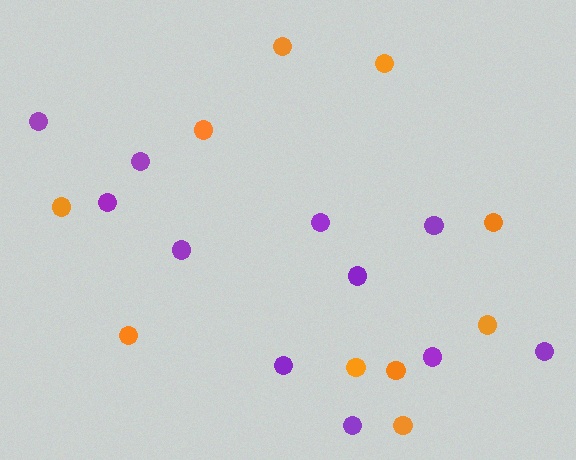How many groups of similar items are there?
There are 2 groups: one group of orange circles (10) and one group of purple circles (11).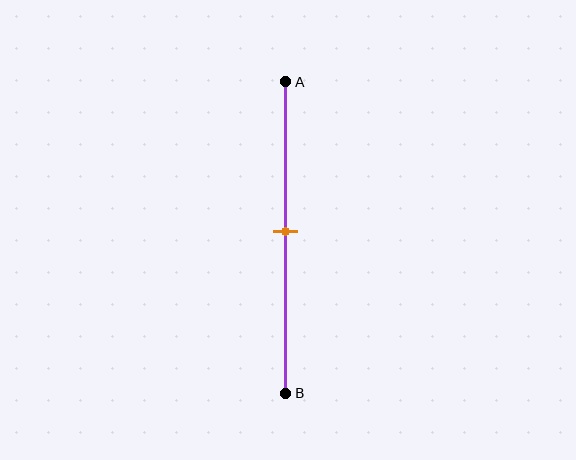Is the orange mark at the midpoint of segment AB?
Yes, the mark is approximately at the midpoint.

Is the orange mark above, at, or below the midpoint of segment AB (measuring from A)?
The orange mark is approximately at the midpoint of segment AB.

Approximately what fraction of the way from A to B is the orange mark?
The orange mark is approximately 50% of the way from A to B.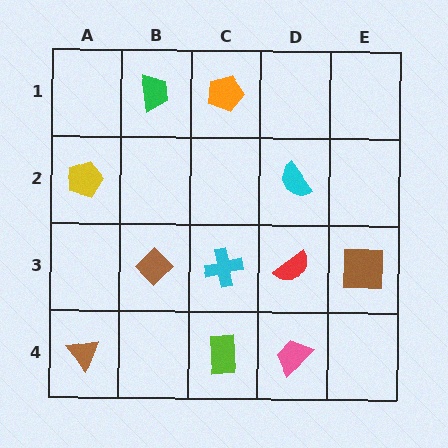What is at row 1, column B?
A green trapezoid.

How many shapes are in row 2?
2 shapes.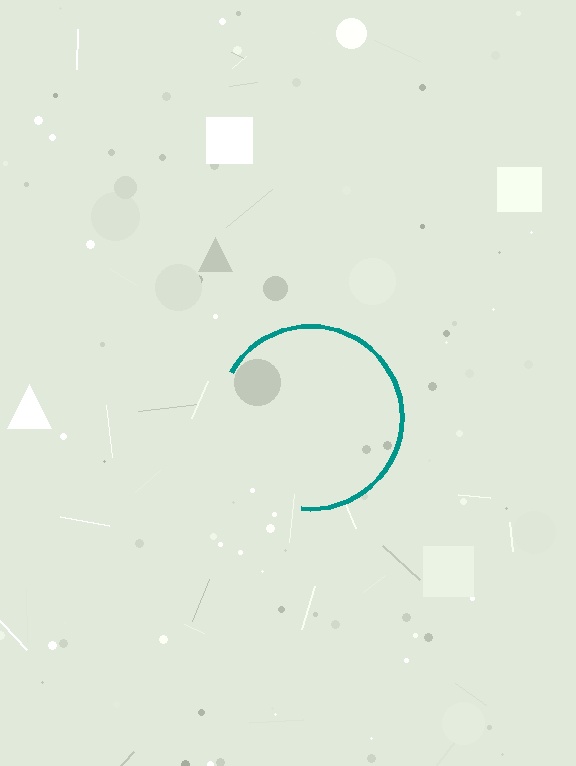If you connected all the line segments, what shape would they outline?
They would outline a circle.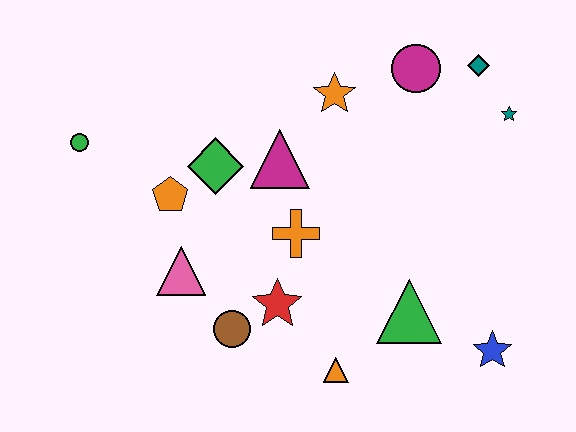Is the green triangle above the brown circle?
Yes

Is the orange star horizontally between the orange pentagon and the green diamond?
No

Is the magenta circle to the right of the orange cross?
Yes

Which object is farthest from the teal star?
The green circle is farthest from the teal star.